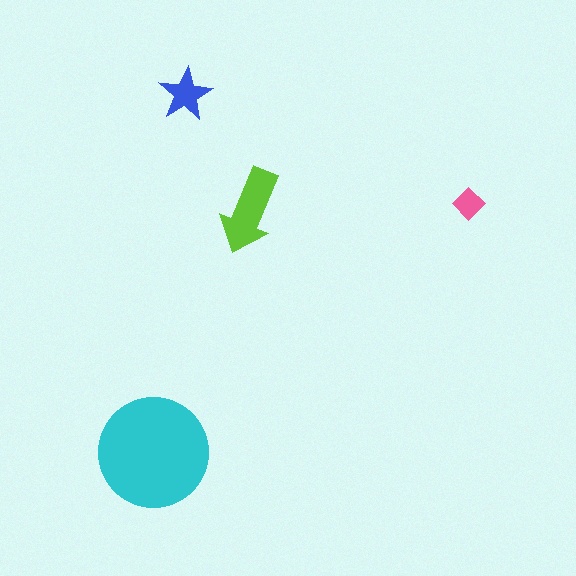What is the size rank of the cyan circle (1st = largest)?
1st.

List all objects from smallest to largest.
The pink diamond, the blue star, the lime arrow, the cyan circle.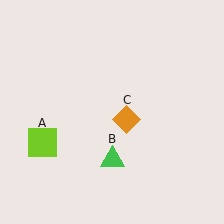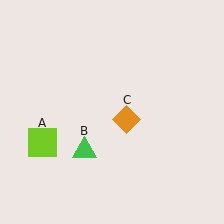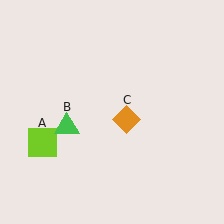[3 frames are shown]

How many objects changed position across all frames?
1 object changed position: green triangle (object B).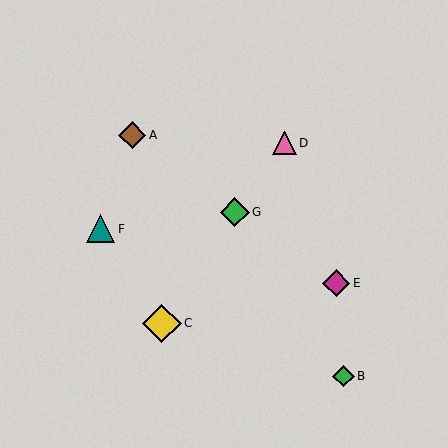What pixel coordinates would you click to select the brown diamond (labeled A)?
Click at (132, 135) to select the brown diamond A.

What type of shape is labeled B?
Shape B is a green diamond.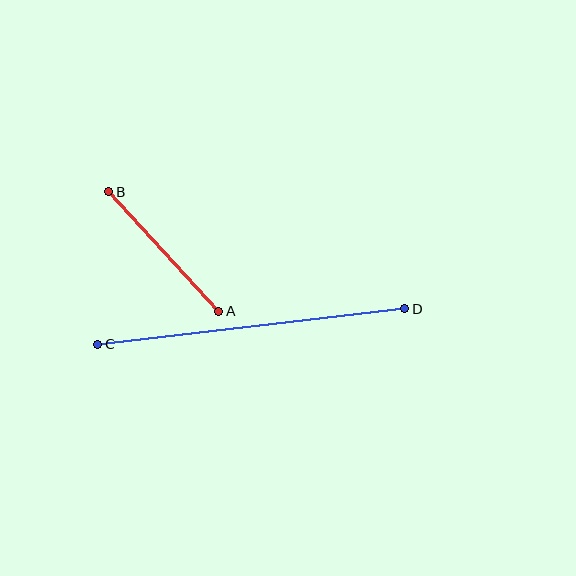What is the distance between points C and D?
The distance is approximately 309 pixels.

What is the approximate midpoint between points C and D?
The midpoint is at approximately (251, 327) pixels.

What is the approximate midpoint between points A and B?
The midpoint is at approximately (164, 252) pixels.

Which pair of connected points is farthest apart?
Points C and D are farthest apart.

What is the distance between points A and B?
The distance is approximately 162 pixels.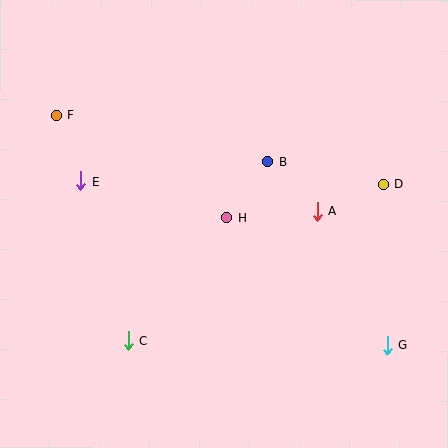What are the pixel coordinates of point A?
Point A is at (317, 212).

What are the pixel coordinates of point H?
Point H is at (227, 218).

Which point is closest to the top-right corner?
Point D is closest to the top-right corner.